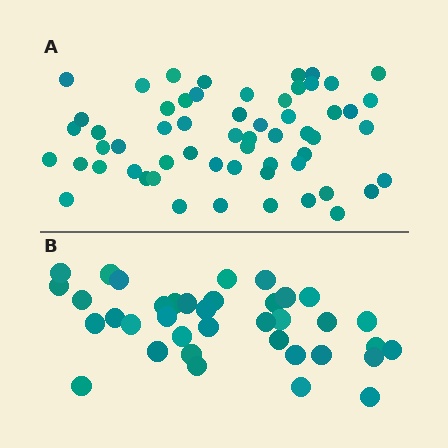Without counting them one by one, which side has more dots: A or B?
Region A (the top region) has more dots.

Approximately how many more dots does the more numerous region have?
Region A has approximately 20 more dots than region B.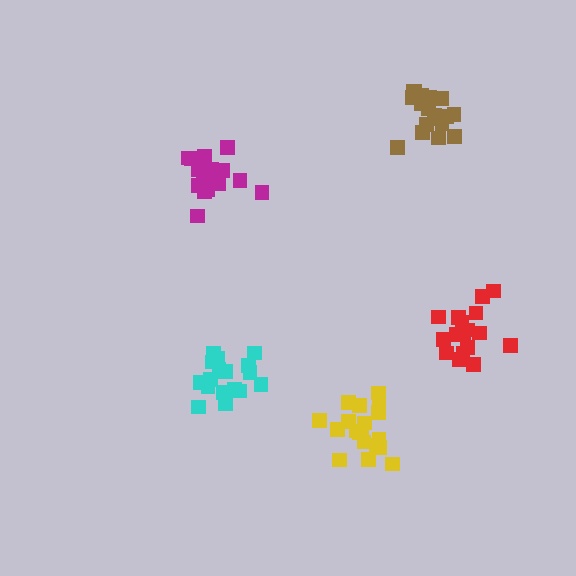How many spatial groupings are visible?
There are 5 spatial groupings.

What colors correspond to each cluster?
The clusters are colored: cyan, brown, red, magenta, yellow.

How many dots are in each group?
Group 1: 17 dots, Group 2: 20 dots, Group 3: 17 dots, Group 4: 20 dots, Group 5: 19 dots (93 total).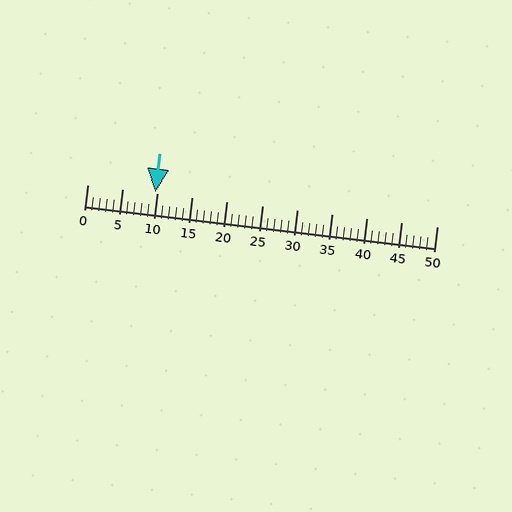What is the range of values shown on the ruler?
The ruler shows values from 0 to 50.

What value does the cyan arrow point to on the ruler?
The cyan arrow points to approximately 10.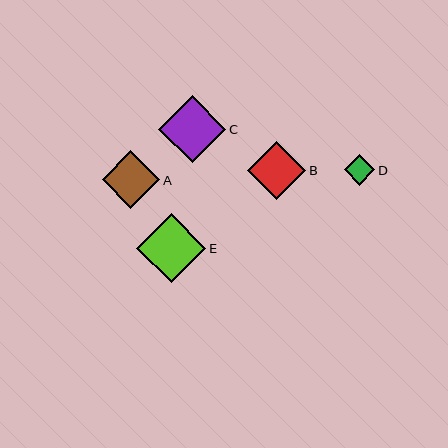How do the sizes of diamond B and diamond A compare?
Diamond B and diamond A are approximately the same size.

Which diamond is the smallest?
Diamond D is the smallest with a size of approximately 31 pixels.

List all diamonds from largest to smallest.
From largest to smallest: E, C, B, A, D.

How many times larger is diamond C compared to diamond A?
Diamond C is approximately 1.2 times the size of diamond A.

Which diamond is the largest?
Diamond E is the largest with a size of approximately 69 pixels.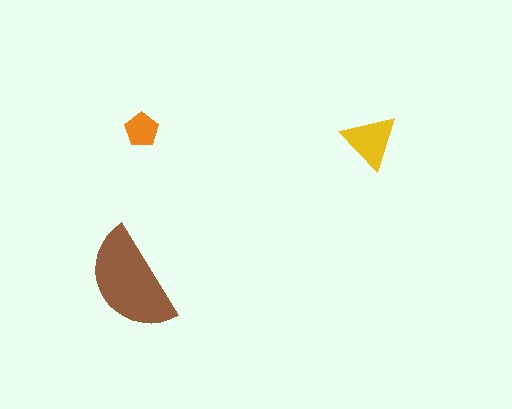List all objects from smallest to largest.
The orange pentagon, the yellow triangle, the brown semicircle.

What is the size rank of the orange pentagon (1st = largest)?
3rd.